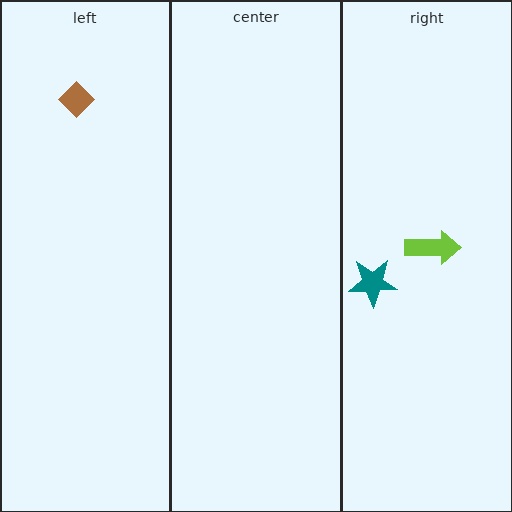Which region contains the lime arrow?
The right region.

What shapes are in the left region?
The brown diamond.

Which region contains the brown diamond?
The left region.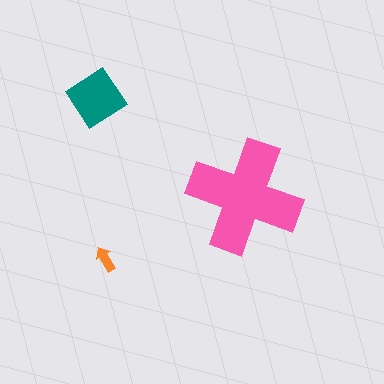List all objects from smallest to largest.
The orange arrow, the teal diamond, the pink cross.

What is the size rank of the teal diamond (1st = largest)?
2nd.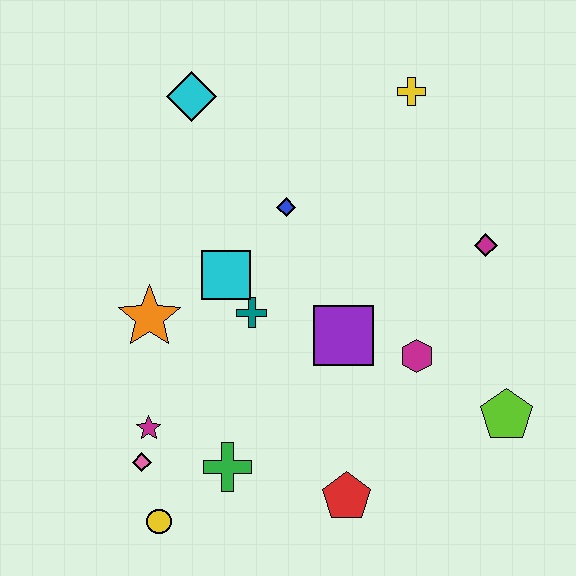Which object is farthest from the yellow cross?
The yellow circle is farthest from the yellow cross.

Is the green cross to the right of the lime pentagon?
No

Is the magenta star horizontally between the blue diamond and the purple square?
No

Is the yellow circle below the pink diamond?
Yes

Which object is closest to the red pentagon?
The green cross is closest to the red pentagon.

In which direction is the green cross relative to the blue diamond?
The green cross is below the blue diamond.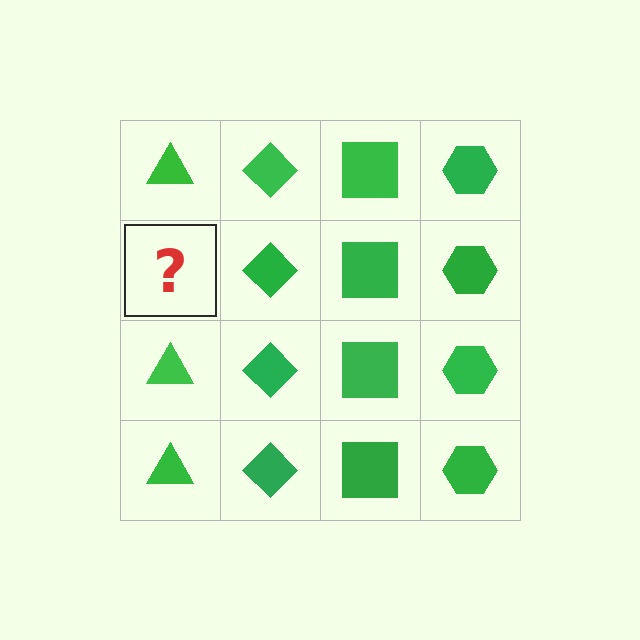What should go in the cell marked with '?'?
The missing cell should contain a green triangle.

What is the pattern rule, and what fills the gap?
The rule is that each column has a consistent shape. The gap should be filled with a green triangle.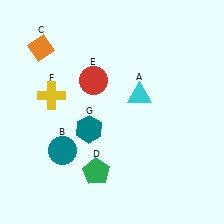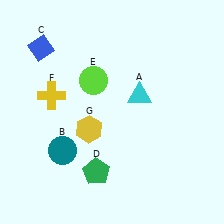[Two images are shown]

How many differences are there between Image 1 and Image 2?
There are 3 differences between the two images.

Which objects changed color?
C changed from orange to blue. E changed from red to lime. G changed from teal to yellow.